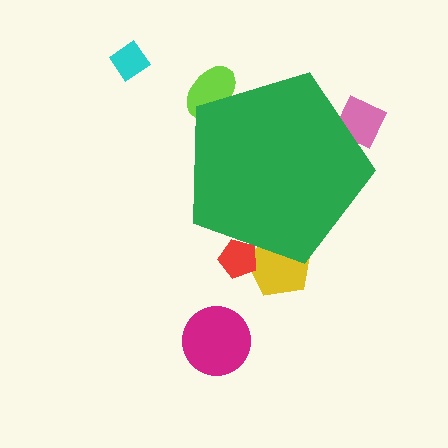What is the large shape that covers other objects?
A green pentagon.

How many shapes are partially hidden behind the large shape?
4 shapes are partially hidden.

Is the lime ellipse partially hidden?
Yes, the lime ellipse is partially hidden behind the green pentagon.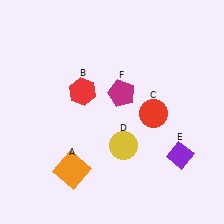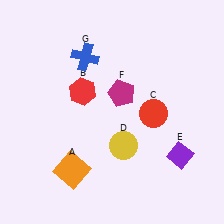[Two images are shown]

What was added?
A blue cross (G) was added in Image 2.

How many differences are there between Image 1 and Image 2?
There is 1 difference between the two images.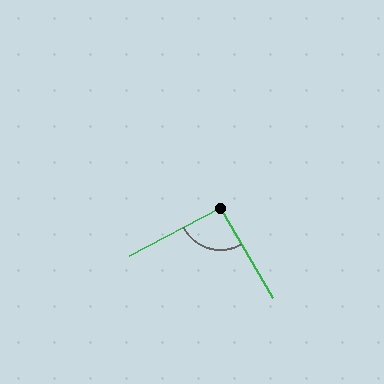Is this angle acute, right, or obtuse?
It is approximately a right angle.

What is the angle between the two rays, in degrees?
Approximately 92 degrees.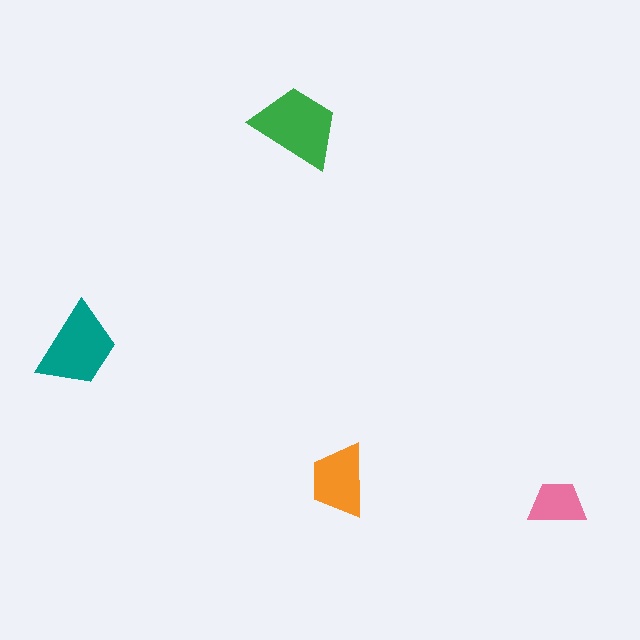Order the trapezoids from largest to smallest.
the green one, the teal one, the orange one, the pink one.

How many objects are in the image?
There are 4 objects in the image.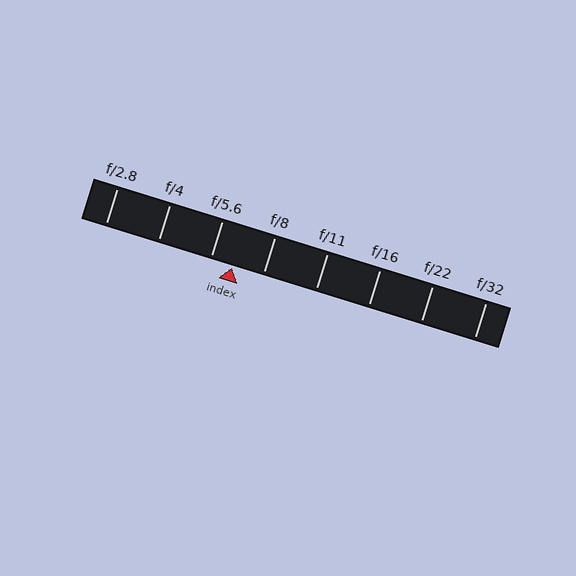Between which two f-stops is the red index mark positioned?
The index mark is between f/5.6 and f/8.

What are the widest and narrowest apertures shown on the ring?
The widest aperture shown is f/2.8 and the narrowest is f/32.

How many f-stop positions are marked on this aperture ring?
There are 8 f-stop positions marked.